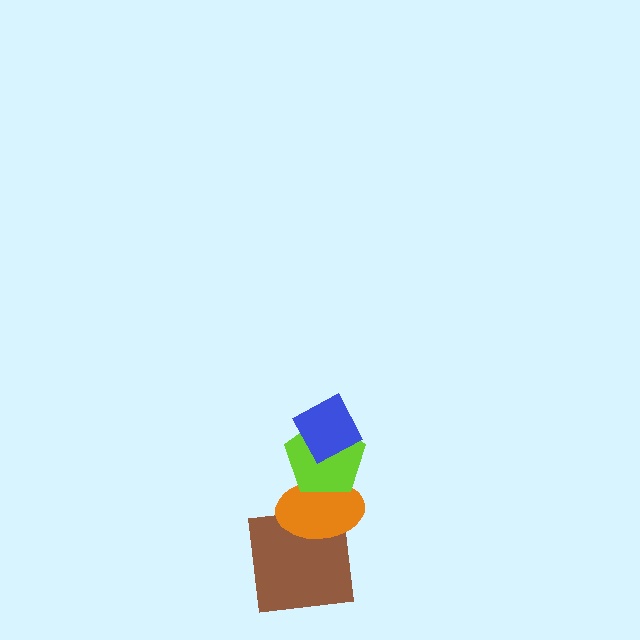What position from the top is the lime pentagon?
The lime pentagon is 2nd from the top.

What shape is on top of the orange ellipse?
The lime pentagon is on top of the orange ellipse.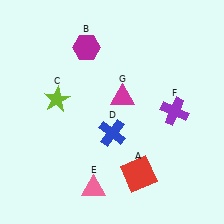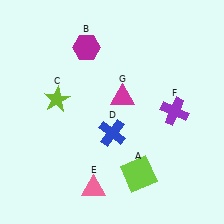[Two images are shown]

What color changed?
The square (A) changed from red in Image 1 to lime in Image 2.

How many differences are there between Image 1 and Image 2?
There is 1 difference between the two images.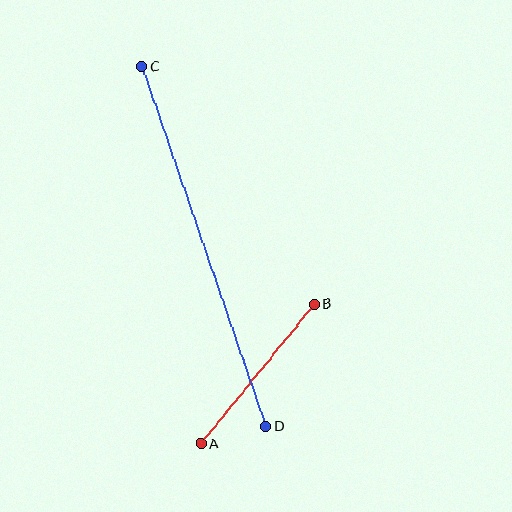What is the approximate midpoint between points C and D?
The midpoint is at approximately (204, 247) pixels.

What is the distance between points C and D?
The distance is approximately 381 pixels.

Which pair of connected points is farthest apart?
Points C and D are farthest apart.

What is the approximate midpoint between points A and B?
The midpoint is at approximately (257, 374) pixels.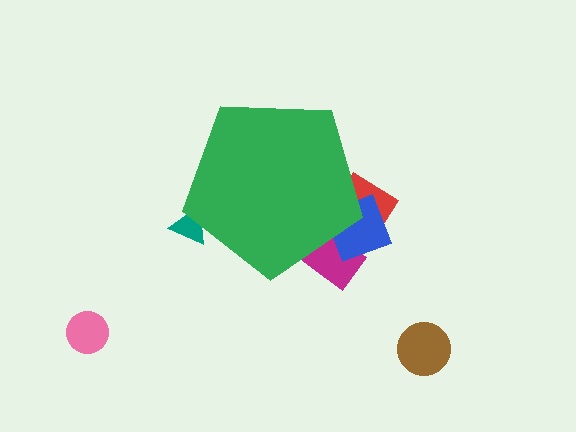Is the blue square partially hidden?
Yes, the blue square is partially hidden behind the green pentagon.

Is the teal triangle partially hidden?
Yes, the teal triangle is partially hidden behind the green pentagon.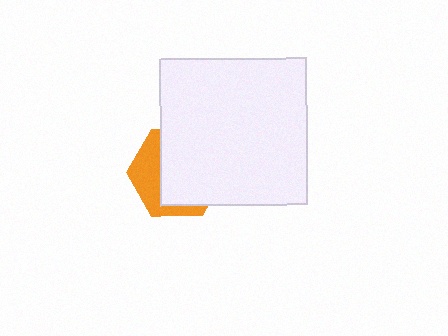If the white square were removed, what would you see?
You would see the complete orange hexagon.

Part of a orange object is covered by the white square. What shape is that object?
It is a hexagon.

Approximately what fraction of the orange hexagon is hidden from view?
Roughly 66% of the orange hexagon is hidden behind the white square.